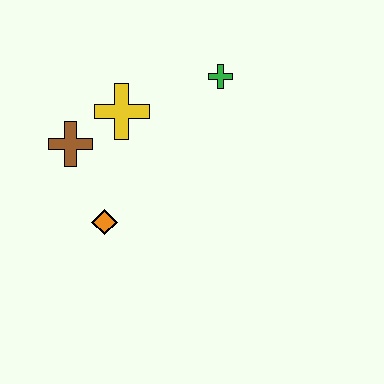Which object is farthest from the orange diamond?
The green cross is farthest from the orange diamond.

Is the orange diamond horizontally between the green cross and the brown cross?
Yes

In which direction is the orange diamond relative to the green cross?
The orange diamond is below the green cross.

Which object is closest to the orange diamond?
The brown cross is closest to the orange diamond.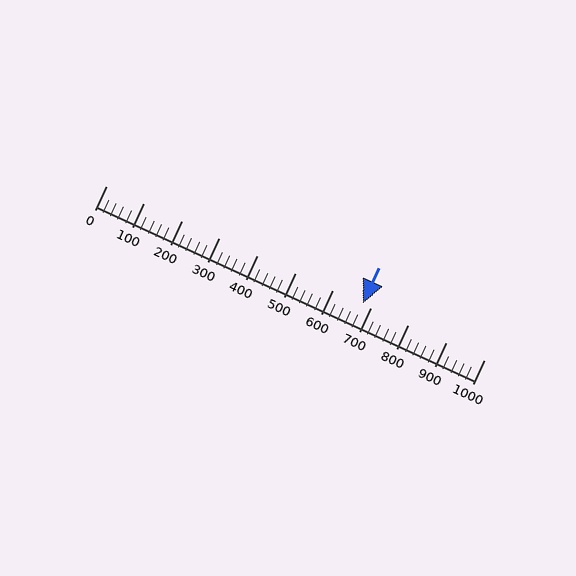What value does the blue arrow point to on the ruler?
The blue arrow points to approximately 679.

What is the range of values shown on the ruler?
The ruler shows values from 0 to 1000.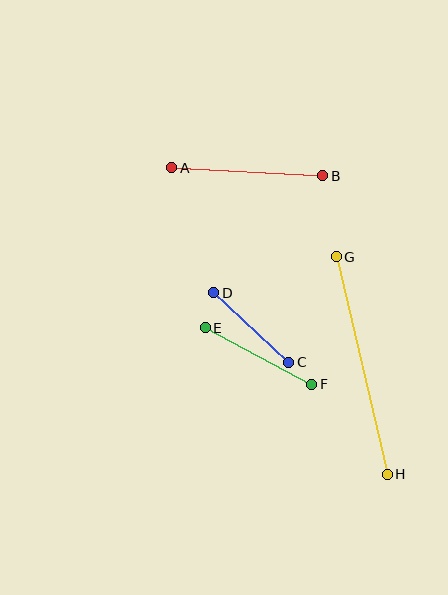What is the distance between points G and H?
The distance is approximately 224 pixels.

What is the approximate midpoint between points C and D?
The midpoint is at approximately (251, 327) pixels.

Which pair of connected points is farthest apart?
Points G and H are farthest apart.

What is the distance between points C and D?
The distance is approximately 102 pixels.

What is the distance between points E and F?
The distance is approximately 121 pixels.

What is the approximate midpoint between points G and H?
The midpoint is at approximately (362, 365) pixels.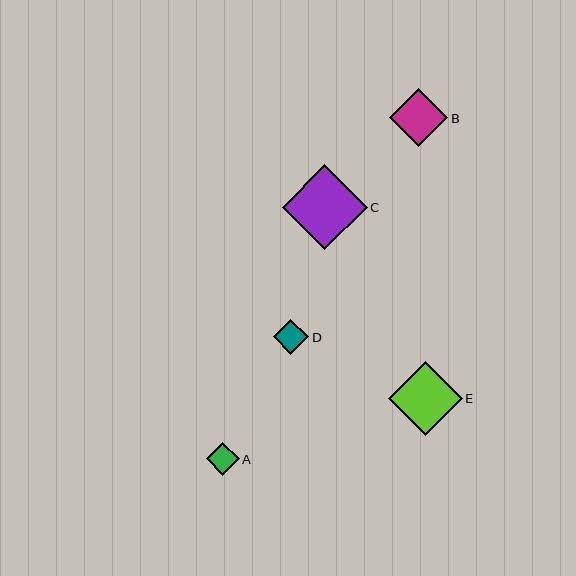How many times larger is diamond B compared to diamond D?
Diamond B is approximately 1.7 times the size of diamond D.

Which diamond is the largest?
Diamond C is the largest with a size of approximately 85 pixels.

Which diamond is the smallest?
Diamond A is the smallest with a size of approximately 33 pixels.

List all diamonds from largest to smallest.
From largest to smallest: C, E, B, D, A.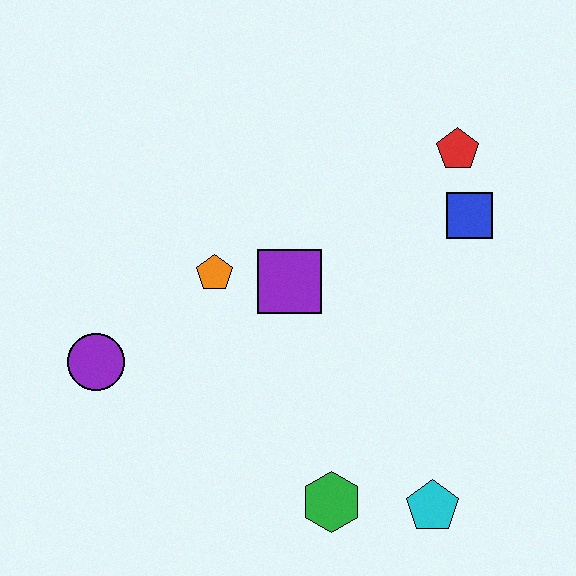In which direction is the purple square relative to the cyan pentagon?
The purple square is above the cyan pentagon.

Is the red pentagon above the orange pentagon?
Yes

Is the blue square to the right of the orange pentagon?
Yes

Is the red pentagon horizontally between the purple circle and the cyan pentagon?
No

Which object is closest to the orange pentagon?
The purple square is closest to the orange pentagon.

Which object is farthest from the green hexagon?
The red pentagon is farthest from the green hexagon.